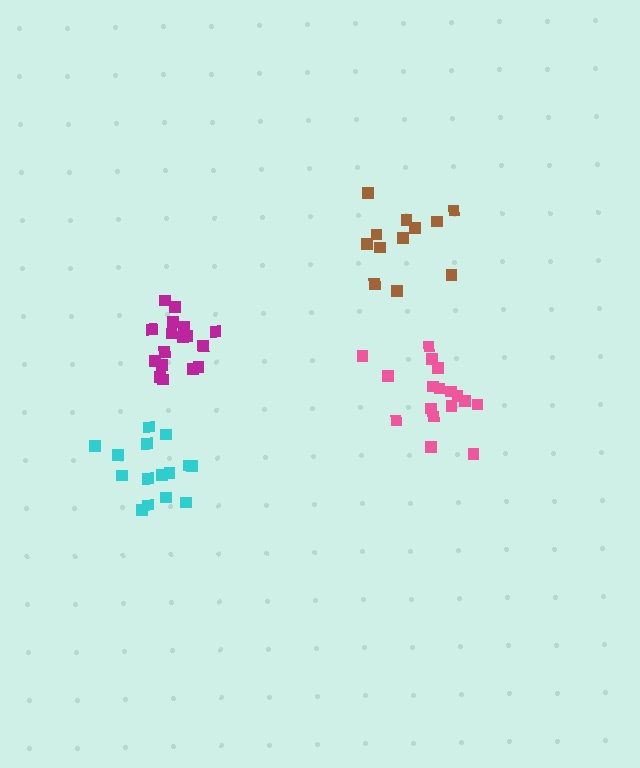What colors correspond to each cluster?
The clusters are colored: cyan, magenta, brown, pink.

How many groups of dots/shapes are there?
There are 4 groups.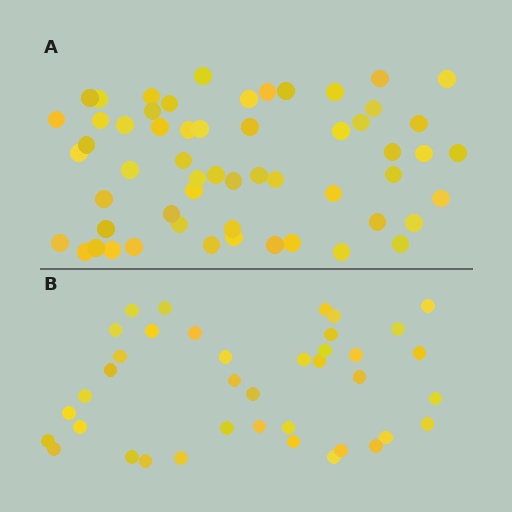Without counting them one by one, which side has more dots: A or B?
Region A (the top region) has more dots.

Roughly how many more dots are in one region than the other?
Region A has approximately 20 more dots than region B.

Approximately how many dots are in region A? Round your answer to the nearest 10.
About 60 dots. (The exact count is 57, which rounds to 60.)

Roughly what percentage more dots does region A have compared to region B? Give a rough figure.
About 45% more.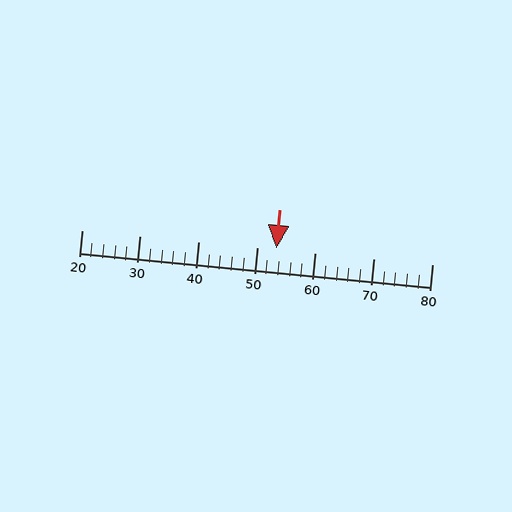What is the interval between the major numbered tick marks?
The major tick marks are spaced 10 units apart.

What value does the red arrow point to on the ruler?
The red arrow points to approximately 53.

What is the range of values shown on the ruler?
The ruler shows values from 20 to 80.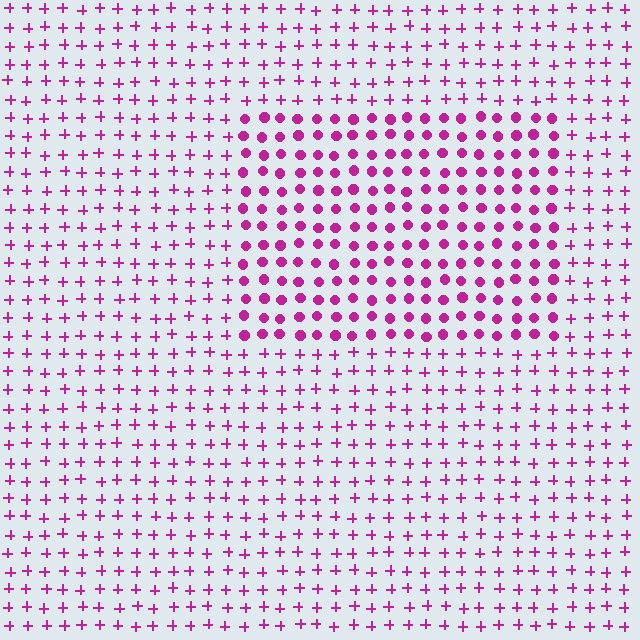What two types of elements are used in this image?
The image uses circles inside the rectangle region and plus signs outside it.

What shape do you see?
I see a rectangle.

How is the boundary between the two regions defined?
The boundary is defined by a change in element shape: circles inside vs. plus signs outside. All elements share the same color and spacing.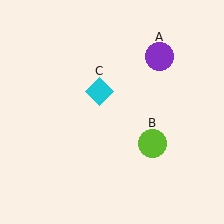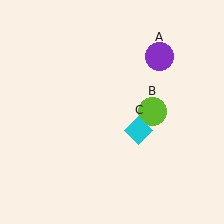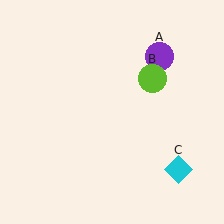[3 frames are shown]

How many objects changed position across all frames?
2 objects changed position: lime circle (object B), cyan diamond (object C).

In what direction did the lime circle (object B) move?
The lime circle (object B) moved up.